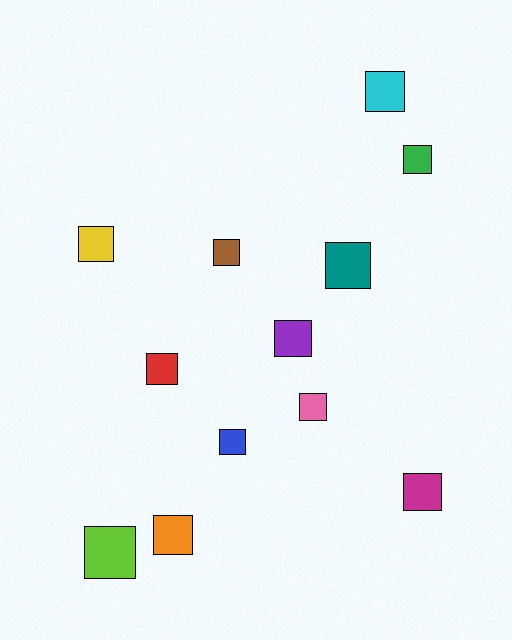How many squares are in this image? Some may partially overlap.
There are 12 squares.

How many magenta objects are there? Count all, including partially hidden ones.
There is 1 magenta object.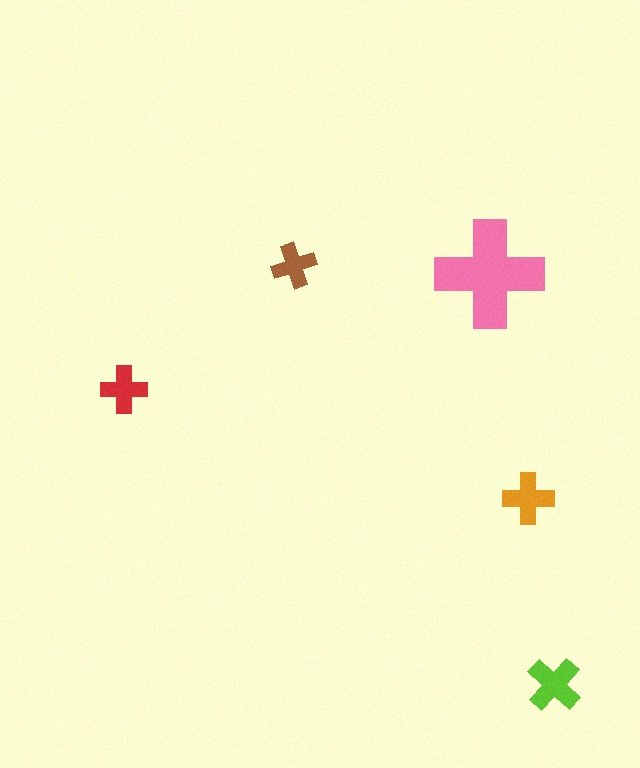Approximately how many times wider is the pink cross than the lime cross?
About 2 times wider.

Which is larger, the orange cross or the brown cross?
The orange one.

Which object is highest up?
The brown cross is topmost.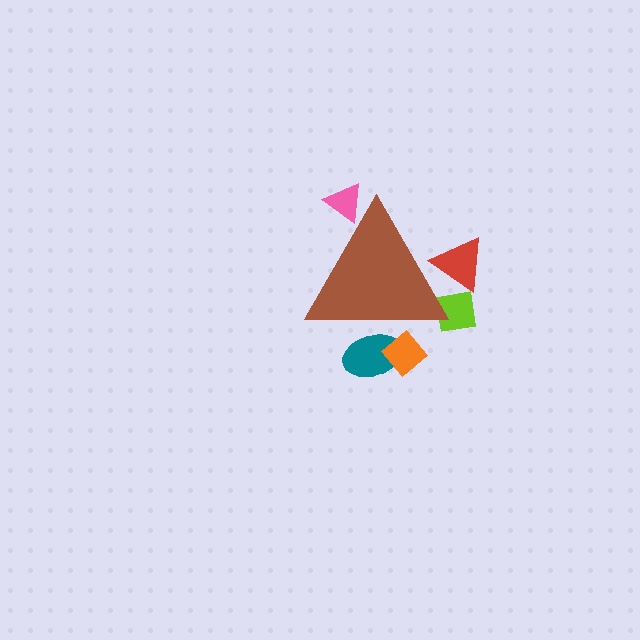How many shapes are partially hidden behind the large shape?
5 shapes are partially hidden.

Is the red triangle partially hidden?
Yes, the red triangle is partially hidden behind the brown triangle.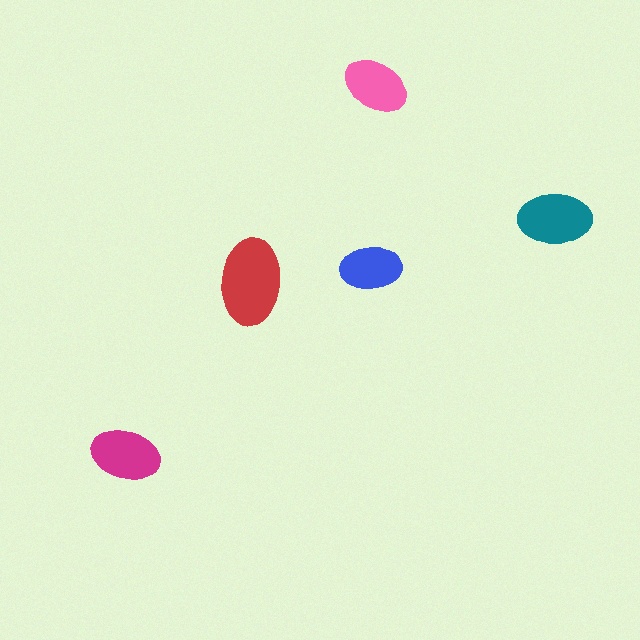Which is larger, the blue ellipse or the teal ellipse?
The teal one.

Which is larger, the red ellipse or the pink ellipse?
The red one.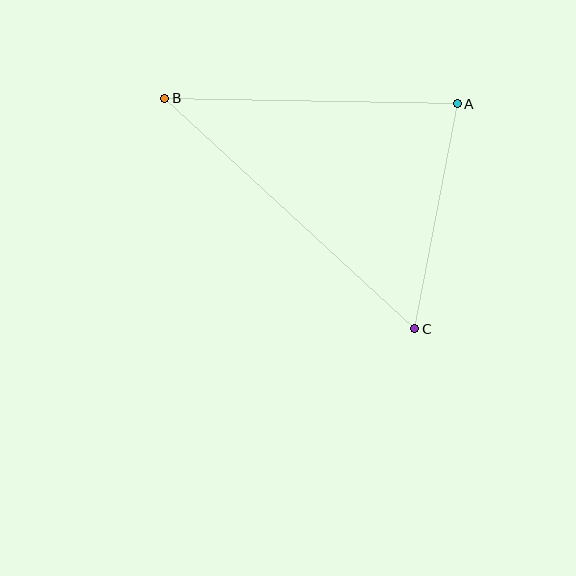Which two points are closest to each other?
Points A and C are closest to each other.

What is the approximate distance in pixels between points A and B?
The distance between A and B is approximately 292 pixels.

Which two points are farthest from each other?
Points B and C are farthest from each other.